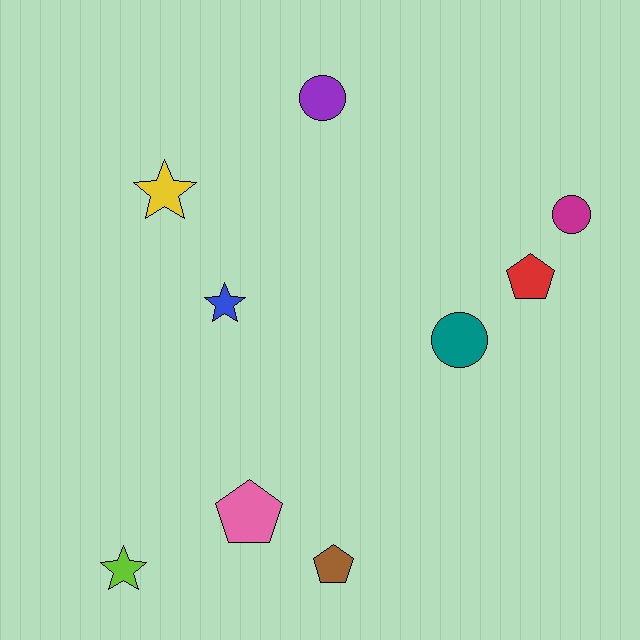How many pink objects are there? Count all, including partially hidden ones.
There is 1 pink object.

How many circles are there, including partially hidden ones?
There are 3 circles.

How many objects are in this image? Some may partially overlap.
There are 9 objects.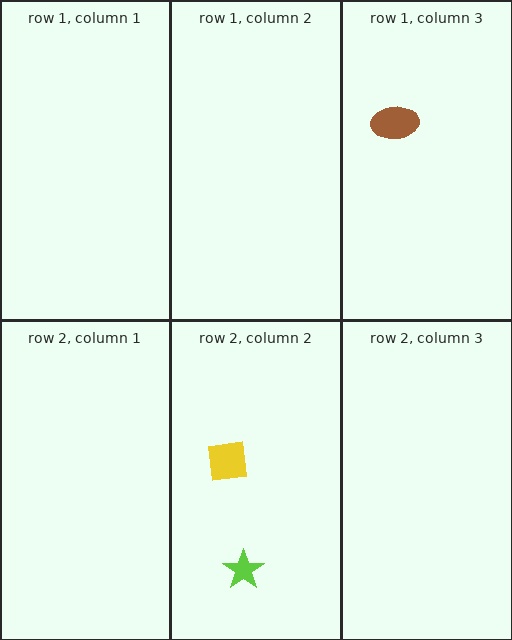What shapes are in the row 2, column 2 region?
The yellow square, the lime star.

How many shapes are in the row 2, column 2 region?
2.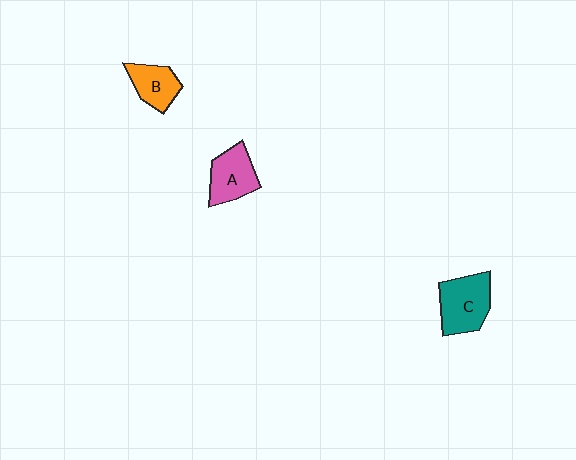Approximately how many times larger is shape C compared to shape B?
Approximately 1.5 times.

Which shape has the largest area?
Shape C (teal).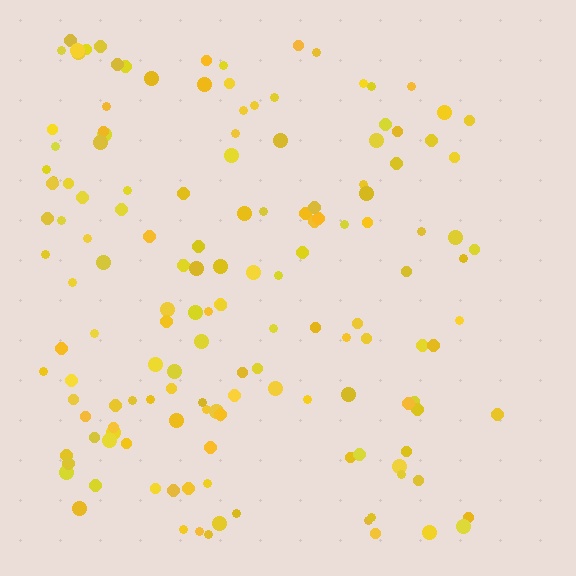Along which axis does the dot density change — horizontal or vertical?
Horizontal.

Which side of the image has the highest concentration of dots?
The left.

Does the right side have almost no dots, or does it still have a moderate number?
Still a moderate number, just noticeably fewer than the left.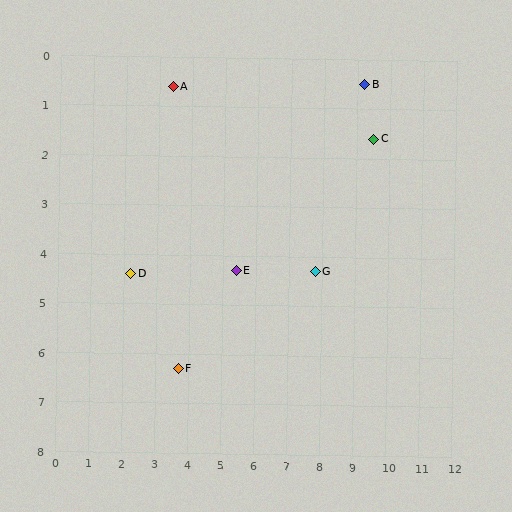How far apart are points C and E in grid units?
Points C and E are about 4.9 grid units apart.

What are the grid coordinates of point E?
Point E is at approximately (5.4, 4.3).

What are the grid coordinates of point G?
Point G is at approximately (7.8, 4.3).